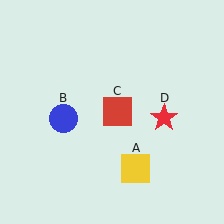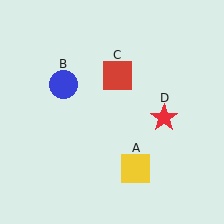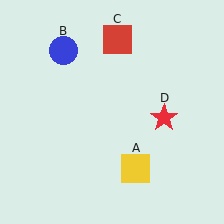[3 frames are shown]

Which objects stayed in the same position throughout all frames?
Yellow square (object A) and red star (object D) remained stationary.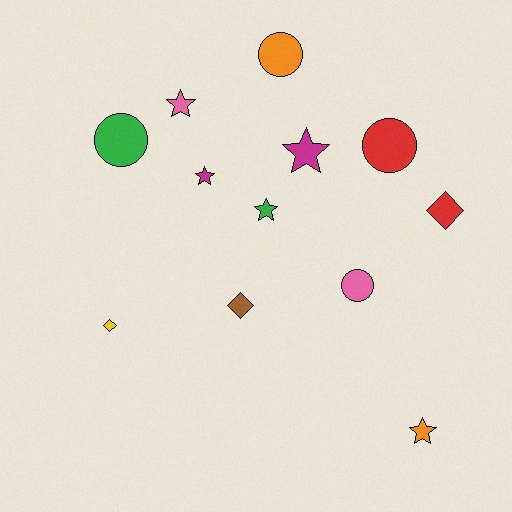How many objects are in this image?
There are 12 objects.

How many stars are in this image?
There are 5 stars.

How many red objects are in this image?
There are 2 red objects.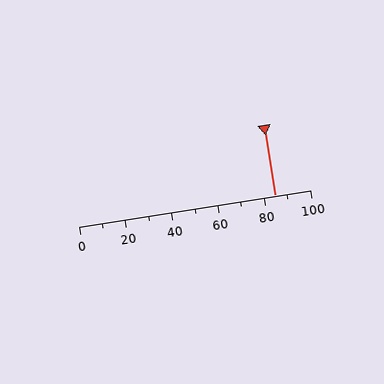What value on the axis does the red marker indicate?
The marker indicates approximately 85.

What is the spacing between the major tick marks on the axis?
The major ticks are spaced 20 apart.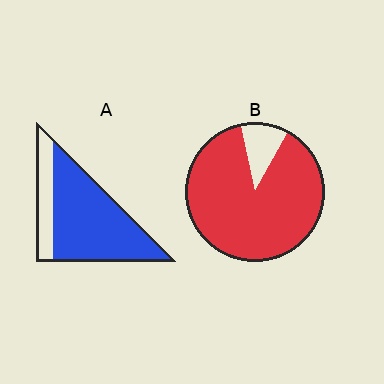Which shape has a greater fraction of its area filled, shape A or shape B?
Shape B.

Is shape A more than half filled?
Yes.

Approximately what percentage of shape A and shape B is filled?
A is approximately 75% and B is approximately 90%.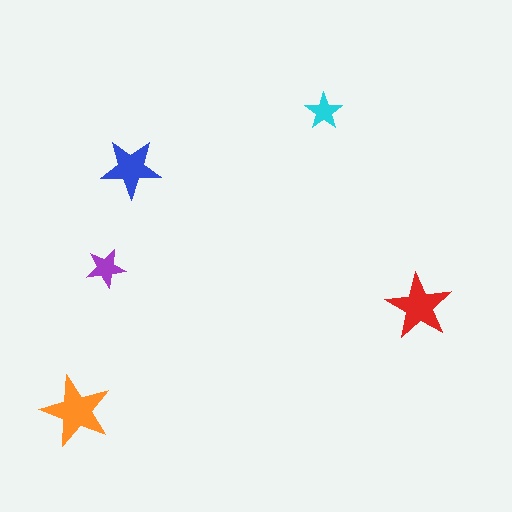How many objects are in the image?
There are 5 objects in the image.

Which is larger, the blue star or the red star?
The red one.